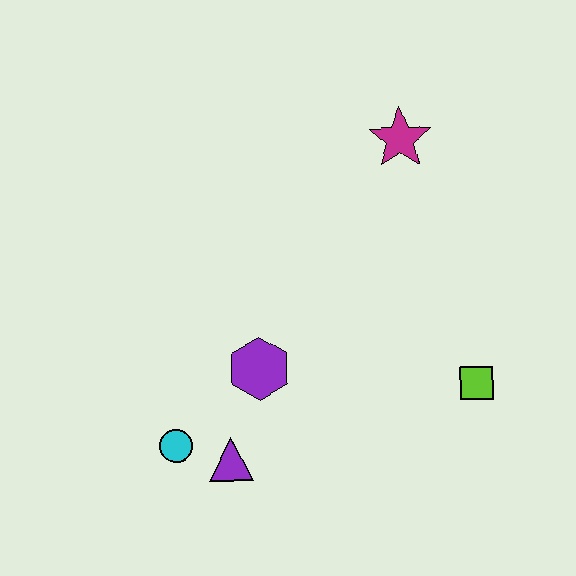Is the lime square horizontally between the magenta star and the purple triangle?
No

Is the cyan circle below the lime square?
Yes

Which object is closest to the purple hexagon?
The purple triangle is closest to the purple hexagon.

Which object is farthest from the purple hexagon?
The magenta star is farthest from the purple hexagon.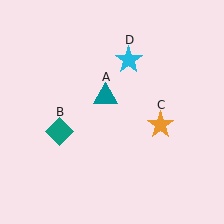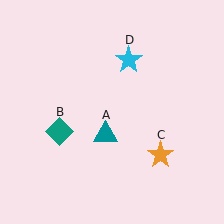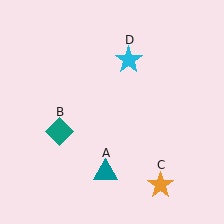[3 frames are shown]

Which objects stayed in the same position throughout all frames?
Teal diamond (object B) and cyan star (object D) remained stationary.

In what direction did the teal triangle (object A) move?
The teal triangle (object A) moved down.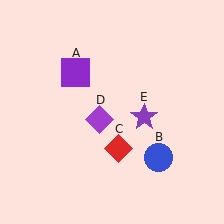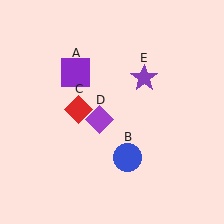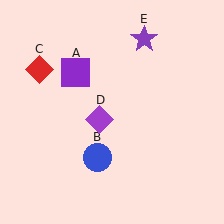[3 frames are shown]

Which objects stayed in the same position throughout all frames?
Purple square (object A) and purple diamond (object D) remained stationary.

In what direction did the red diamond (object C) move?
The red diamond (object C) moved up and to the left.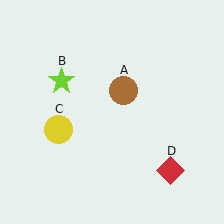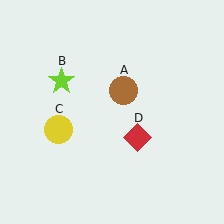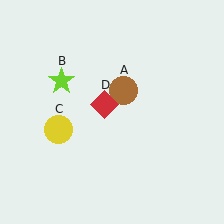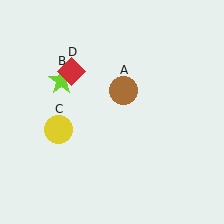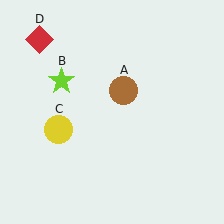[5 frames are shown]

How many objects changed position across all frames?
1 object changed position: red diamond (object D).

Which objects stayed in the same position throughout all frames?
Brown circle (object A) and lime star (object B) and yellow circle (object C) remained stationary.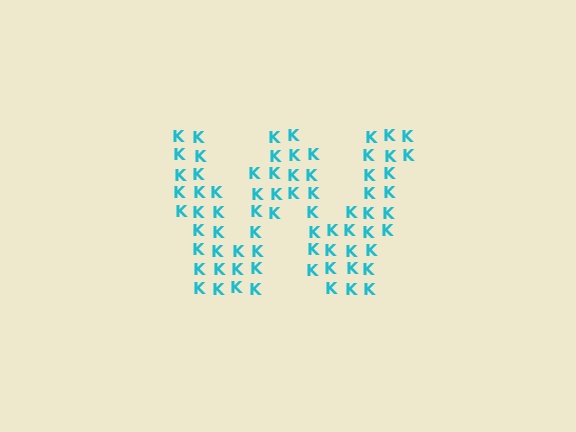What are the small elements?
The small elements are letter K's.